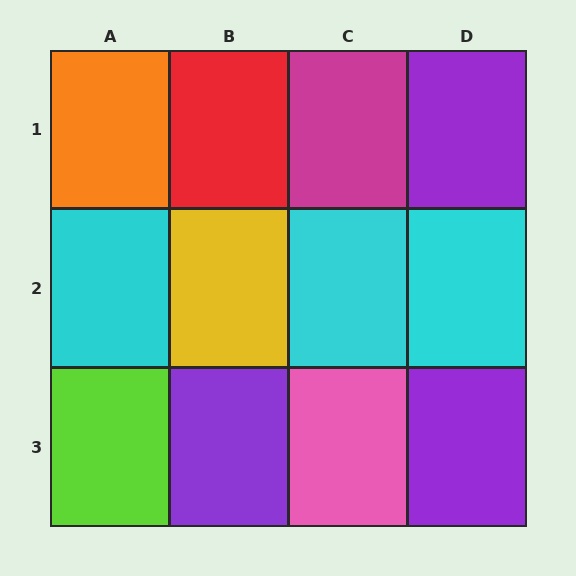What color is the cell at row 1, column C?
Magenta.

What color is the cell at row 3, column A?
Lime.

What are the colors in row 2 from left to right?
Cyan, yellow, cyan, cyan.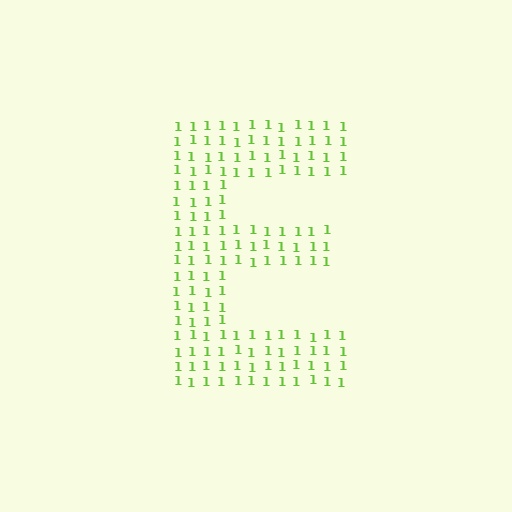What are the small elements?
The small elements are digit 1's.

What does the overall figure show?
The overall figure shows the letter E.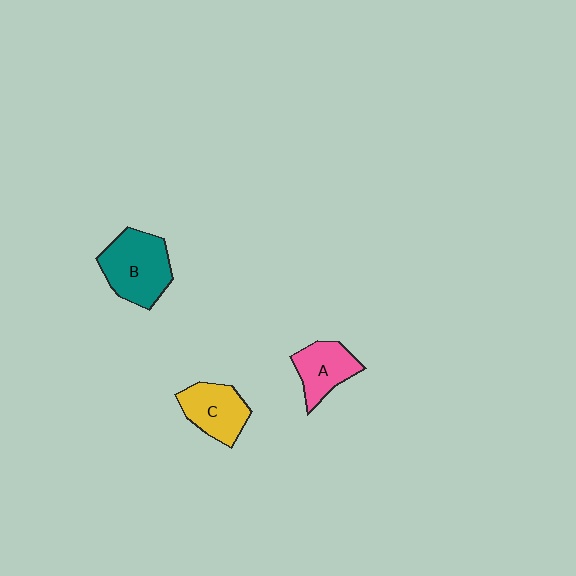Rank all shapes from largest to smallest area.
From largest to smallest: B (teal), C (yellow), A (pink).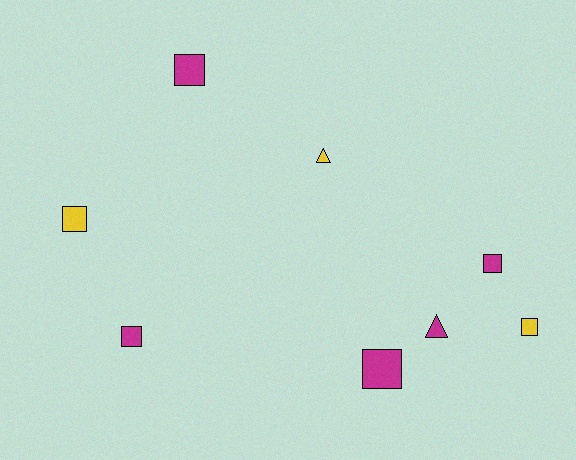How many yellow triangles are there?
There is 1 yellow triangle.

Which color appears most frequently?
Magenta, with 5 objects.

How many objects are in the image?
There are 8 objects.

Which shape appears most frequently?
Square, with 6 objects.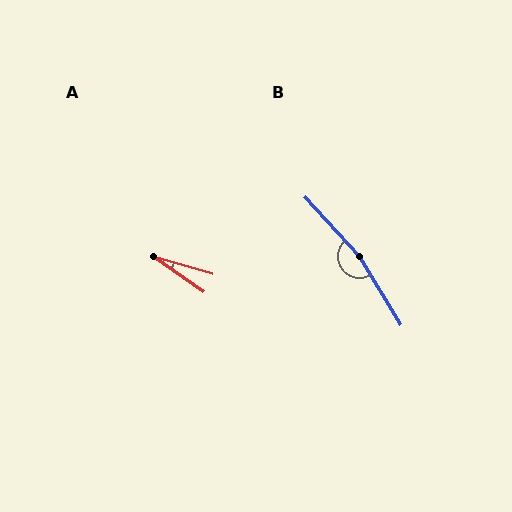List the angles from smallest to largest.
A (18°), B (169°).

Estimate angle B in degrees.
Approximately 169 degrees.